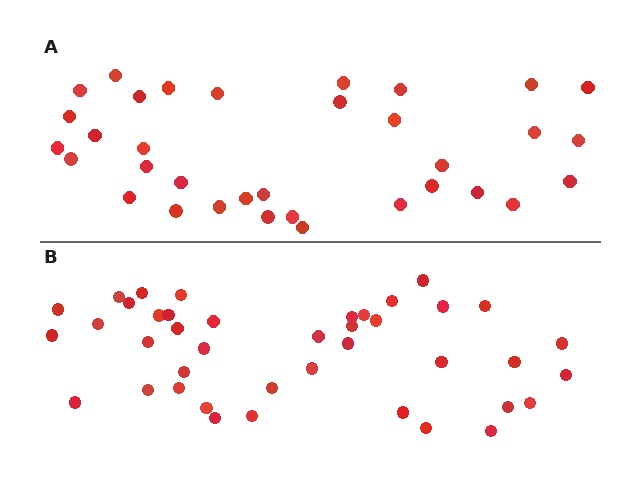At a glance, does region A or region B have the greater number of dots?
Region B (the bottom region) has more dots.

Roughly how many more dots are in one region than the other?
Region B has roughly 8 or so more dots than region A.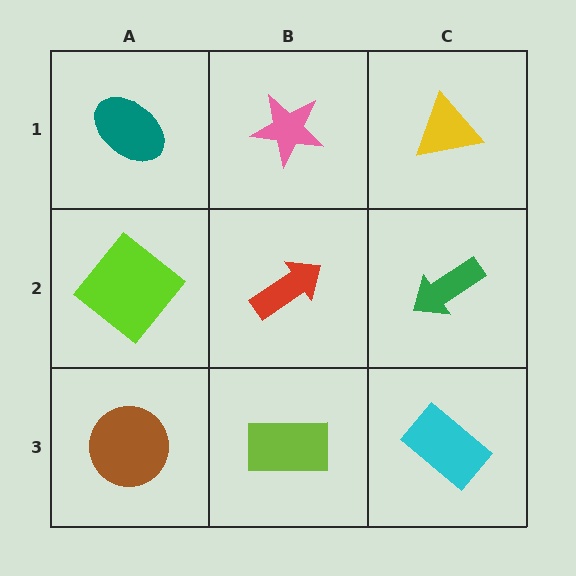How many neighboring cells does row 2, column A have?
3.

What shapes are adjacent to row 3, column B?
A red arrow (row 2, column B), a brown circle (row 3, column A), a cyan rectangle (row 3, column C).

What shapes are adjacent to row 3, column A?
A lime diamond (row 2, column A), a lime rectangle (row 3, column B).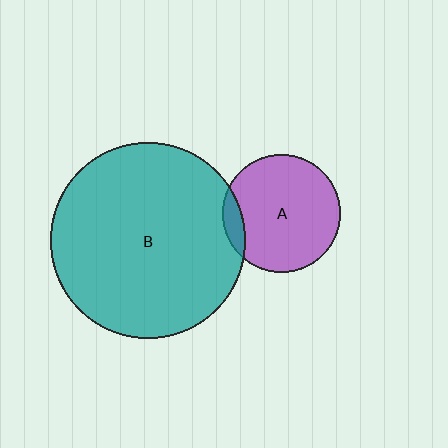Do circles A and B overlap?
Yes.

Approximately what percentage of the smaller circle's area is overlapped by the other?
Approximately 10%.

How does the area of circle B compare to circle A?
Approximately 2.7 times.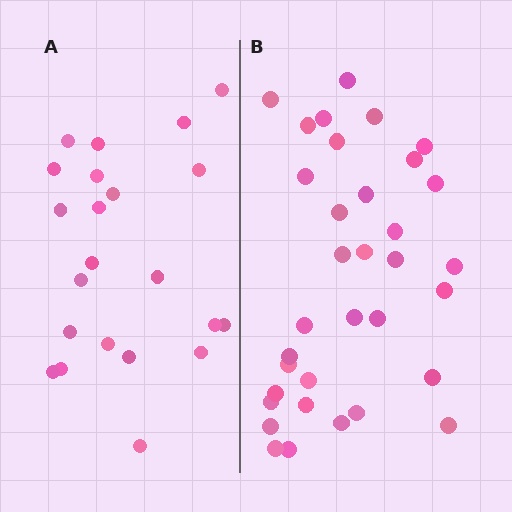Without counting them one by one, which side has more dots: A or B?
Region B (the right region) has more dots.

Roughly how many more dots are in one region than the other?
Region B has roughly 12 or so more dots than region A.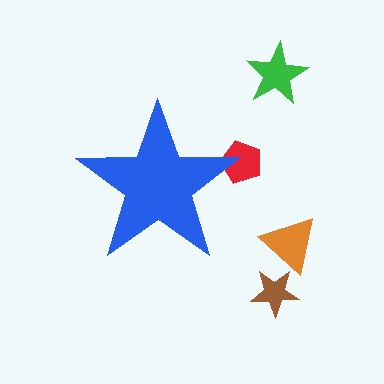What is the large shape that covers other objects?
A blue star.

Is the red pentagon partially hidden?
Yes, the red pentagon is partially hidden behind the blue star.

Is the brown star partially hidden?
No, the brown star is fully visible.